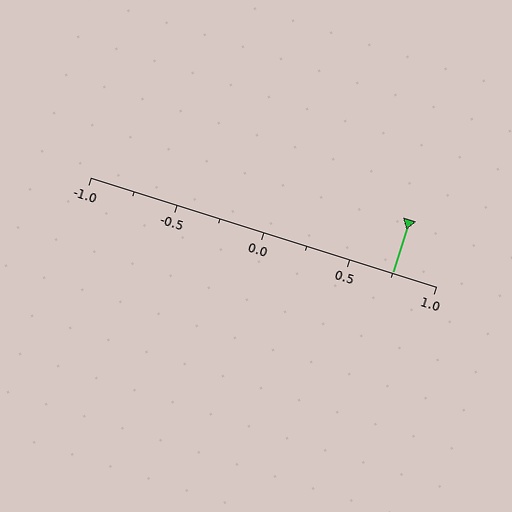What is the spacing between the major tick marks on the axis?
The major ticks are spaced 0.5 apart.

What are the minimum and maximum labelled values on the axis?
The axis runs from -1.0 to 1.0.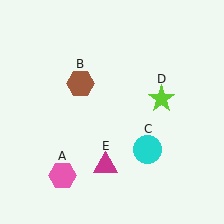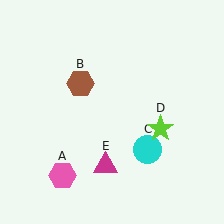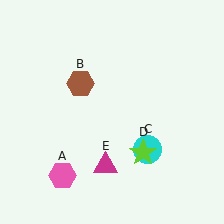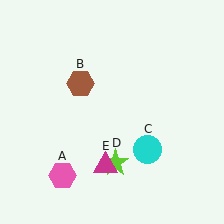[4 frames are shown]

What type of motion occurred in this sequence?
The lime star (object D) rotated clockwise around the center of the scene.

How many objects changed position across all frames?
1 object changed position: lime star (object D).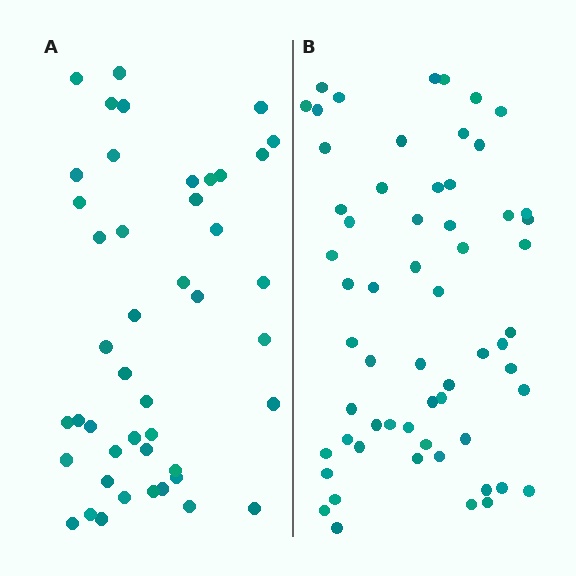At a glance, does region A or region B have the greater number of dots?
Region B (the right region) has more dots.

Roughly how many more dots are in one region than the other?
Region B has approximately 15 more dots than region A.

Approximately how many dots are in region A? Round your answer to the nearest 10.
About 40 dots. (The exact count is 45, which rounds to 40.)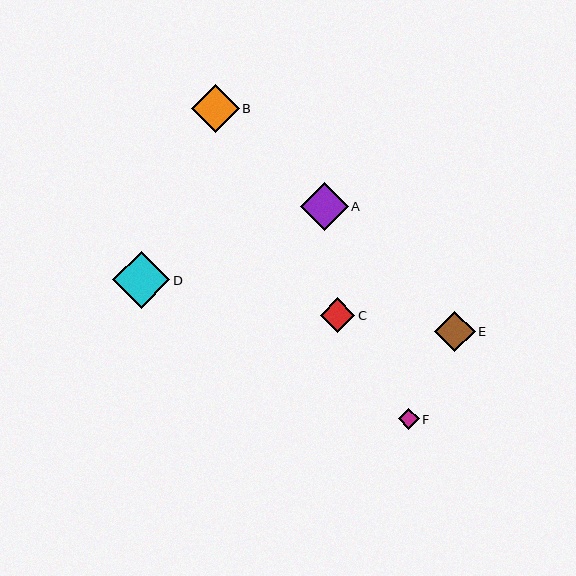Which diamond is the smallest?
Diamond F is the smallest with a size of approximately 21 pixels.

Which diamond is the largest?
Diamond D is the largest with a size of approximately 57 pixels.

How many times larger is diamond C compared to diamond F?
Diamond C is approximately 1.7 times the size of diamond F.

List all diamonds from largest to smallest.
From largest to smallest: D, B, A, E, C, F.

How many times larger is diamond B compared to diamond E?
Diamond B is approximately 1.2 times the size of diamond E.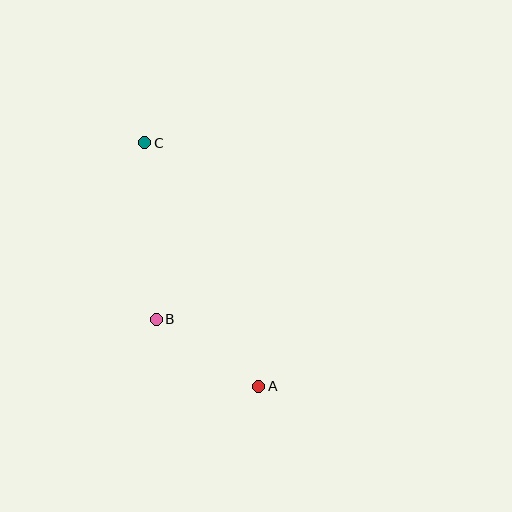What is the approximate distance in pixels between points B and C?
The distance between B and C is approximately 177 pixels.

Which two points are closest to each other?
Points A and B are closest to each other.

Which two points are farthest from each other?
Points A and C are farthest from each other.